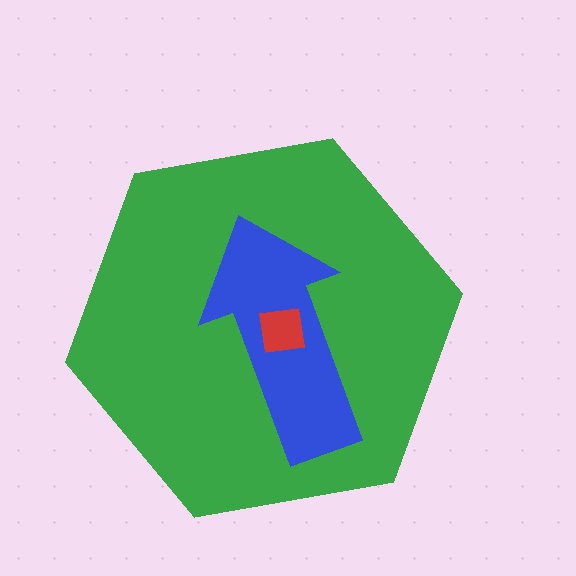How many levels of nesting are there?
3.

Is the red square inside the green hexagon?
Yes.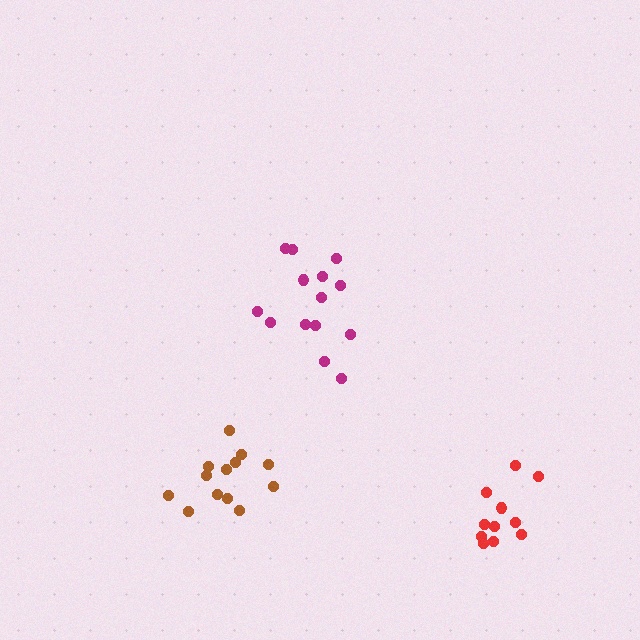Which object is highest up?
The magenta cluster is topmost.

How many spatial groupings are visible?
There are 3 spatial groupings.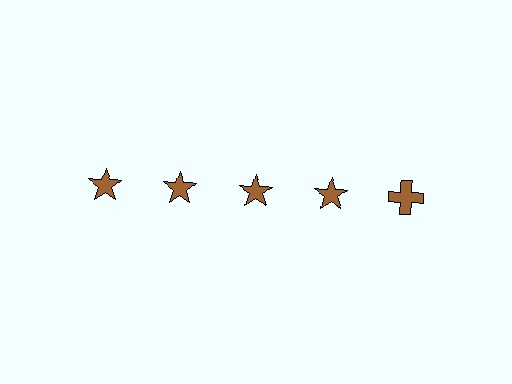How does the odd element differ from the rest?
It has a different shape: cross instead of star.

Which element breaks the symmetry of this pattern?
The brown cross in the top row, rightmost column breaks the symmetry. All other shapes are brown stars.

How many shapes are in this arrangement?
There are 5 shapes arranged in a grid pattern.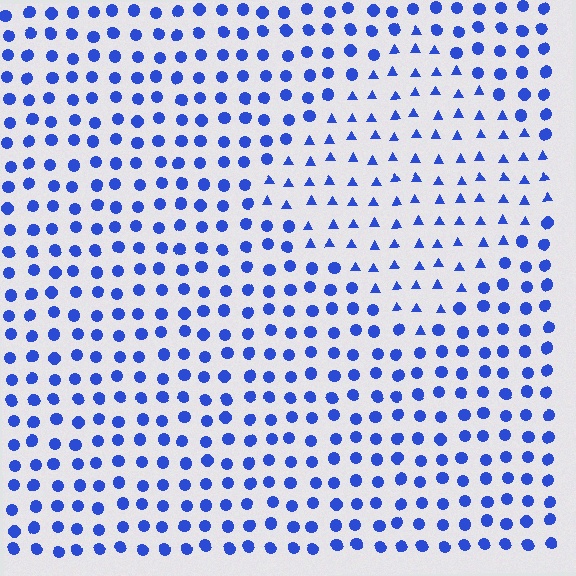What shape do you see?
I see a diamond.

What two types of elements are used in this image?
The image uses triangles inside the diamond region and circles outside it.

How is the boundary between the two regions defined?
The boundary is defined by a change in element shape: triangles inside vs. circles outside. All elements share the same color and spacing.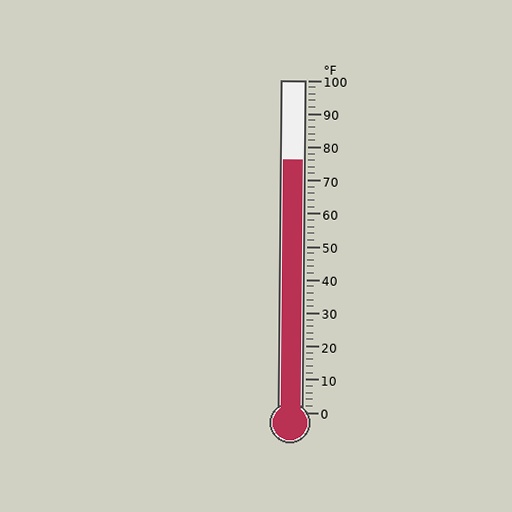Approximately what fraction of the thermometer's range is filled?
The thermometer is filled to approximately 75% of its range.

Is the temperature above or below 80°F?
The temperature is below 80°F.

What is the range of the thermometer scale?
The thermometer scale ranges from 0°F to 100°F.